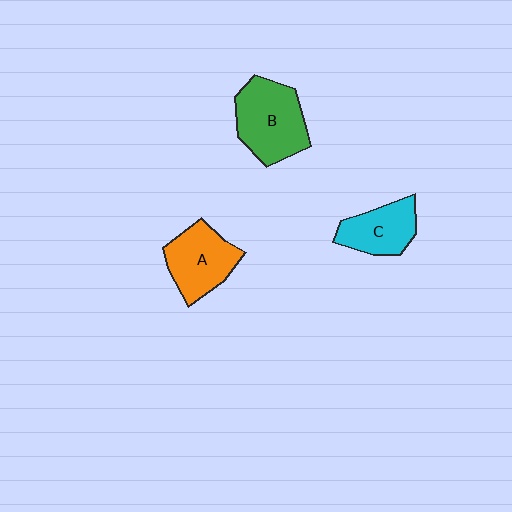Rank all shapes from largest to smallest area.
From largest to smallest: B (green), A (orange), C (cyan).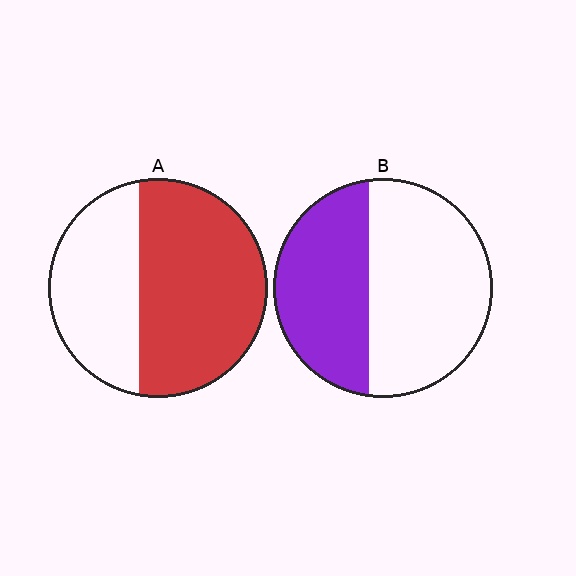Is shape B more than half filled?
No.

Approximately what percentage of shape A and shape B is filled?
A is approximately 60% and B is approximately 40%.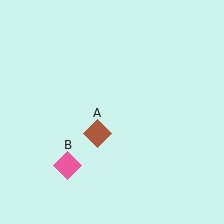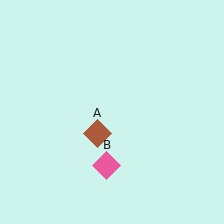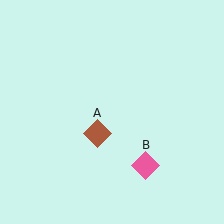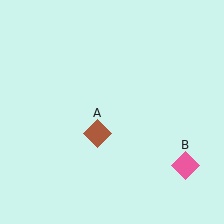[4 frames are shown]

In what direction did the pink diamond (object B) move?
The pink diamond (object B) moved right.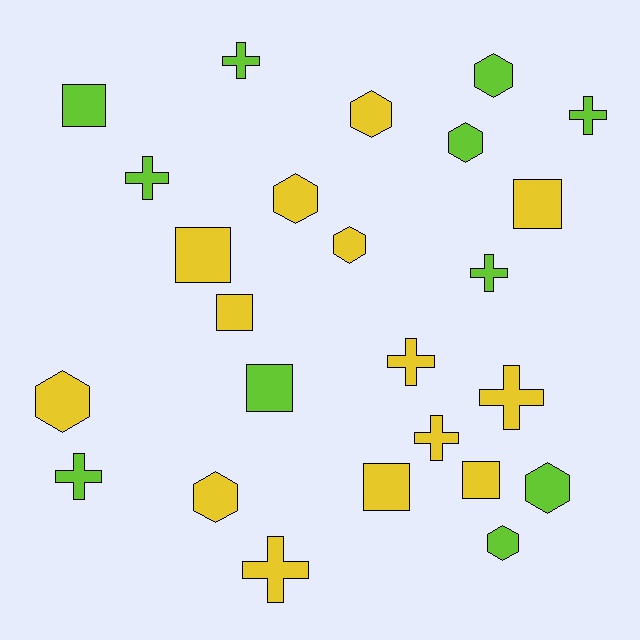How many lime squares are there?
There are 2 lime squares.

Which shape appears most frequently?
Cross, with 9 objects.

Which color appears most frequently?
Yellow, with 14 objects.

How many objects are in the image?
There are 25 objects.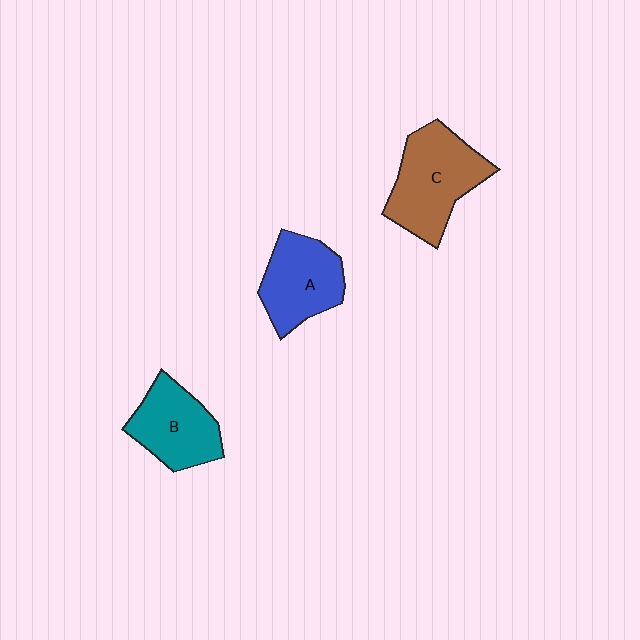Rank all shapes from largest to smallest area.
From largest to smallest: C (brown), A (blue), B (teal).